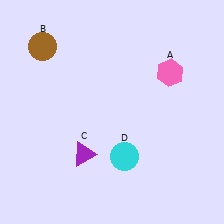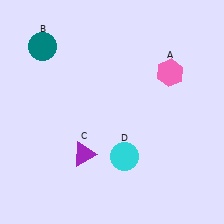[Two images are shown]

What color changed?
The circle (B) changed from brown in Image 1 to teal in Image 2.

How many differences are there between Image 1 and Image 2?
There is 1 difference between the two images.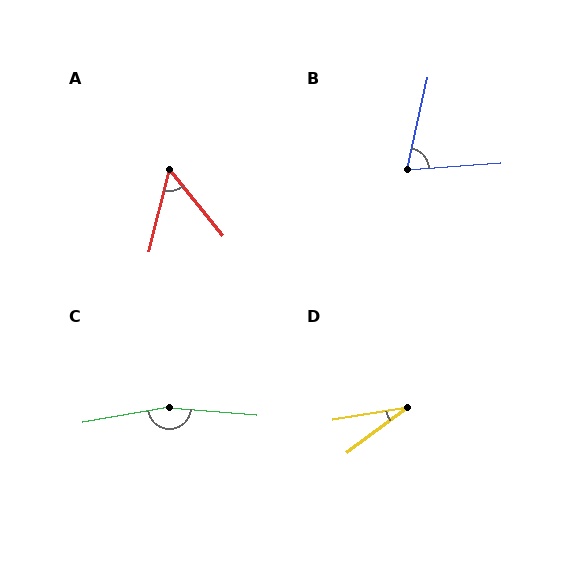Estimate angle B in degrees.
Approximately 73 degrees.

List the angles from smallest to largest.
D (27°), A (53°), B (73°), C (165°).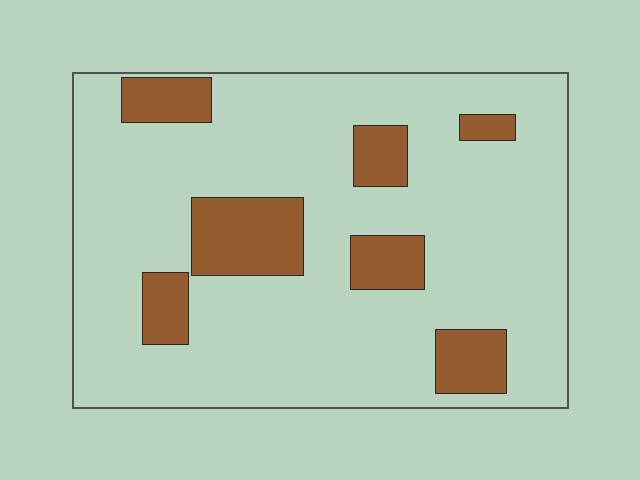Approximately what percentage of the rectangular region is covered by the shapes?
Approximately 20%.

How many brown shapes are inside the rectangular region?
7.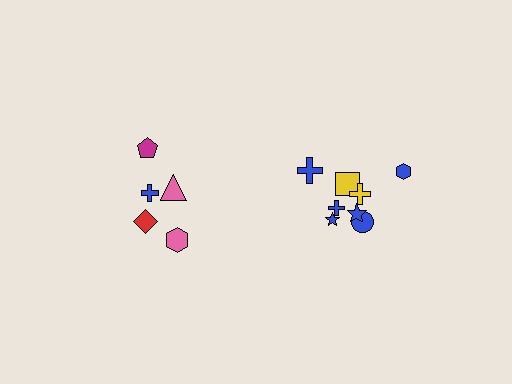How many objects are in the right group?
There are 8 objects.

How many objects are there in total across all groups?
There are 13 objects.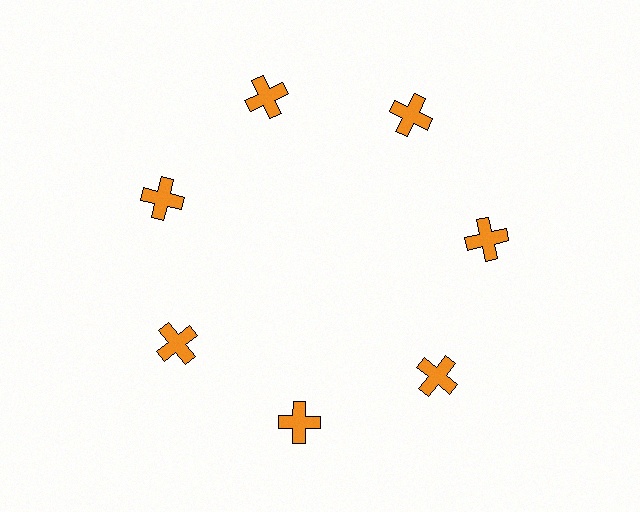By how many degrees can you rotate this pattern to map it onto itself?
The pattern maps onto itself every 51 degrees of rotation.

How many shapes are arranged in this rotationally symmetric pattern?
There are 7 shapes, arranged in 7 groups of 1.